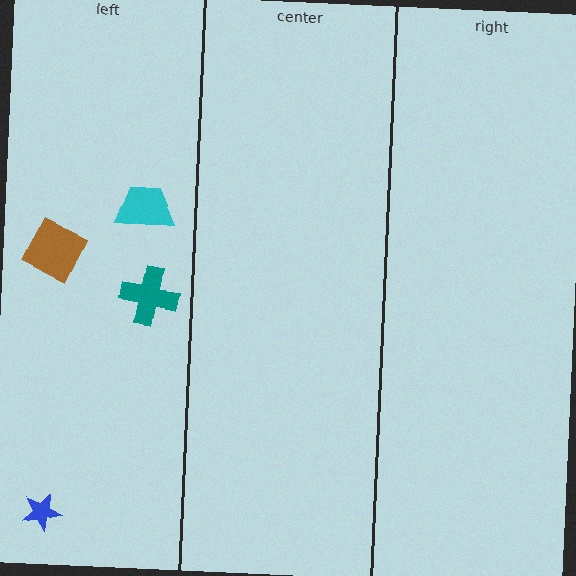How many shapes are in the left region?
4.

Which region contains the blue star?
The left region.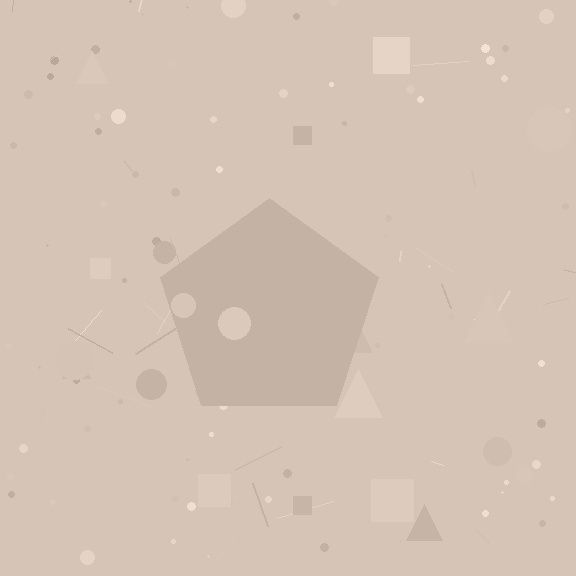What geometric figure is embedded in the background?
A pentagon is embedded in the background.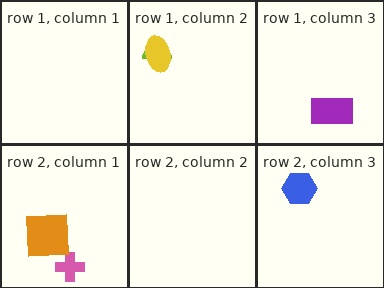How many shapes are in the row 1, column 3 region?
1.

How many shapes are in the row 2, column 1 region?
2.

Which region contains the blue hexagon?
The row 2, column 3 region.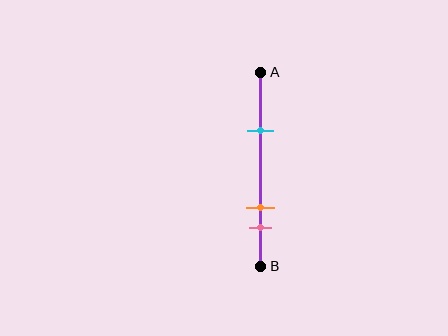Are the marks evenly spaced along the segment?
No, the marks are not evenly spaced.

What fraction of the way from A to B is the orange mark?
The orange mark is approximately 70% (0.7) of the way from A to B.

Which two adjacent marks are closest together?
The orange and pink marks are the closest adjacent pair.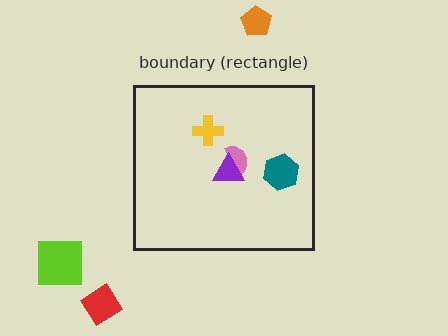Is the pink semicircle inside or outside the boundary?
Inside.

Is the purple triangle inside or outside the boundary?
Inside.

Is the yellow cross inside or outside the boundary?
Inside.